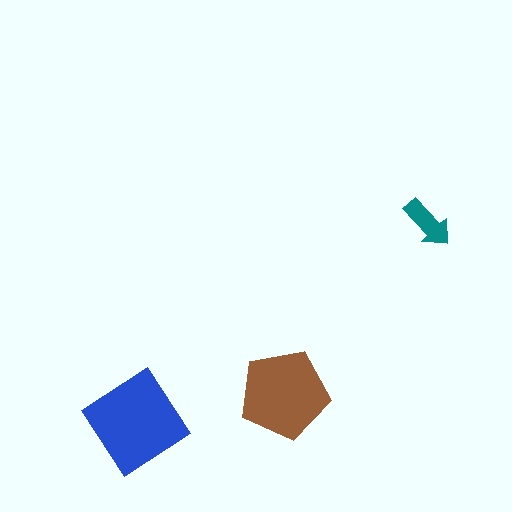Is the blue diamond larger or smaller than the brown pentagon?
Larger.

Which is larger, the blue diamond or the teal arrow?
The blue diamond.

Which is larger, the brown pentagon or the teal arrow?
The brown pentagon.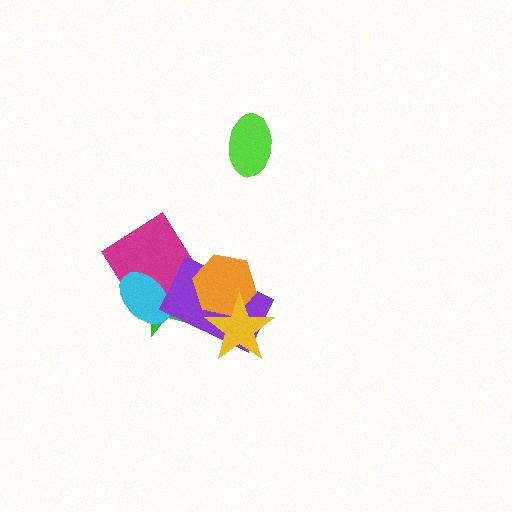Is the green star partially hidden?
Yes, it is partially covered by another shape.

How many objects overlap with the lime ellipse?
0 objects overlap with the lime ellipse.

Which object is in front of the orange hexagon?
The yellow star is in front of the orange hexagon.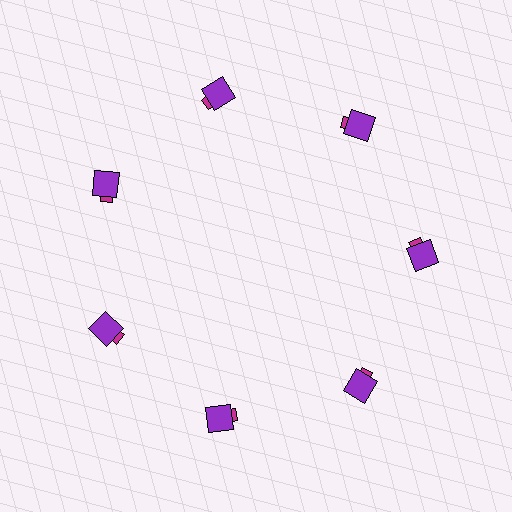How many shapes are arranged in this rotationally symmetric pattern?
There are 14 shapes, arranged in 7 groups of 2.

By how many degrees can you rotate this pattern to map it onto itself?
The pattern maps onto itself every 51 degrees of rotation.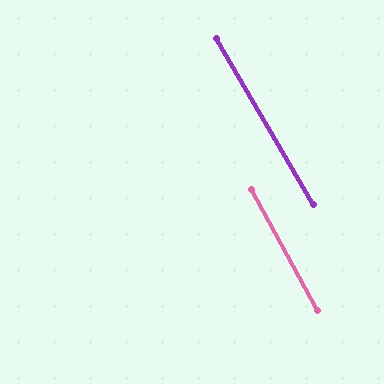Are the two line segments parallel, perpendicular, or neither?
Parallel — their directions differ by only 1.5°.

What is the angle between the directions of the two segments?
Approximately 2 degrees.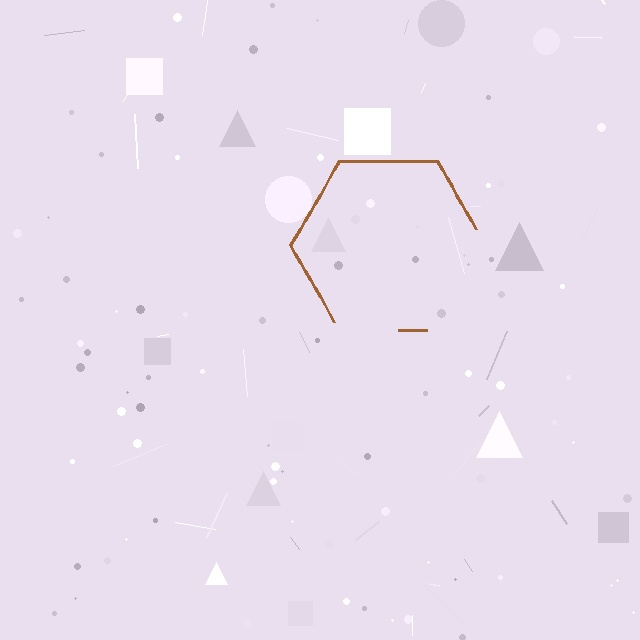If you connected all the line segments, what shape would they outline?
They would outline a hexagon.